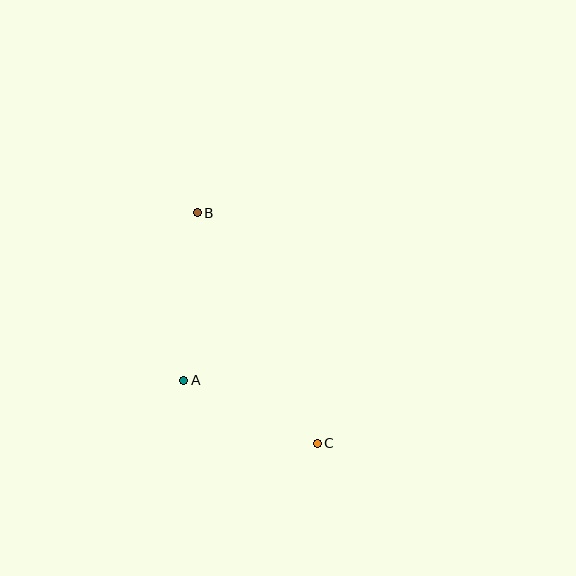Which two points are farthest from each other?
Points B and C are farthest from each other.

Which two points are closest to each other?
Points A and C are closest to each other.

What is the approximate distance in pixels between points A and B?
The distance between A and B is approximately 168 pixels.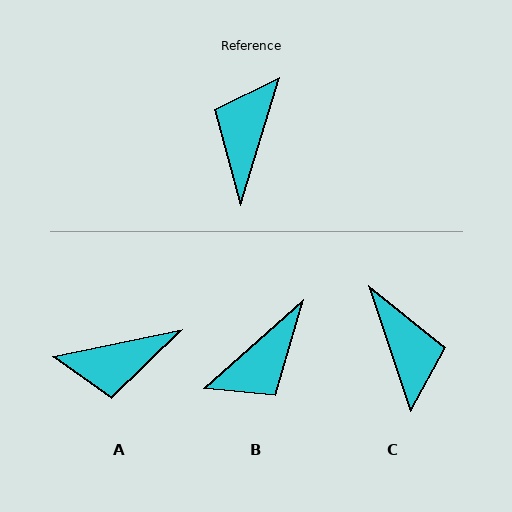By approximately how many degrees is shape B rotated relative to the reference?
Approximately 148 degrees counter-clockwise.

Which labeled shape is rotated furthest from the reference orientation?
B, about 148 degrees away.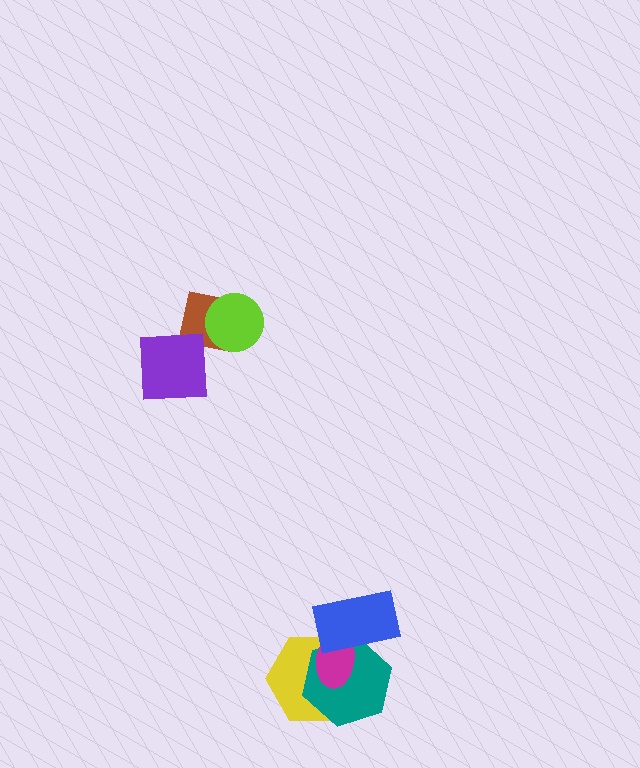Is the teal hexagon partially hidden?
Yes, it is partially covered by another shape.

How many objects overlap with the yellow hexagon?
3 objects overlap with the yellow hexagon.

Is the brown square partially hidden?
Yes, it is partially covered by another shape.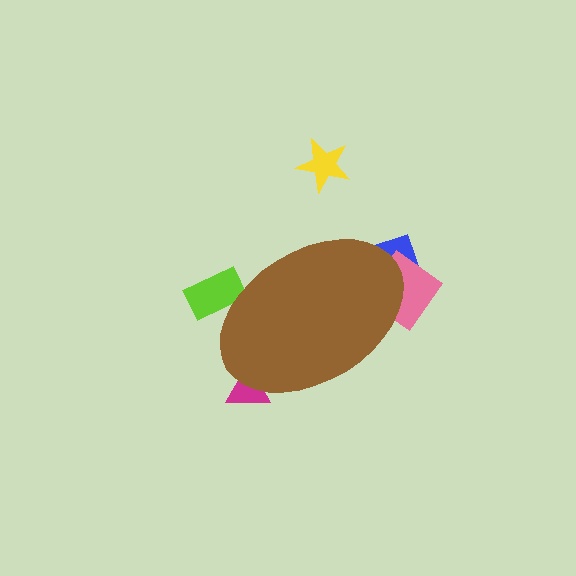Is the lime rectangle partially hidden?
Yes, the lime rectangle is partially hidden behind the brown ellipse.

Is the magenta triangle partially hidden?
Yes, the magenta triangle is partially hidden behind the brown ellipse.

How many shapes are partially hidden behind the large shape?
4 shapes are partially hidden.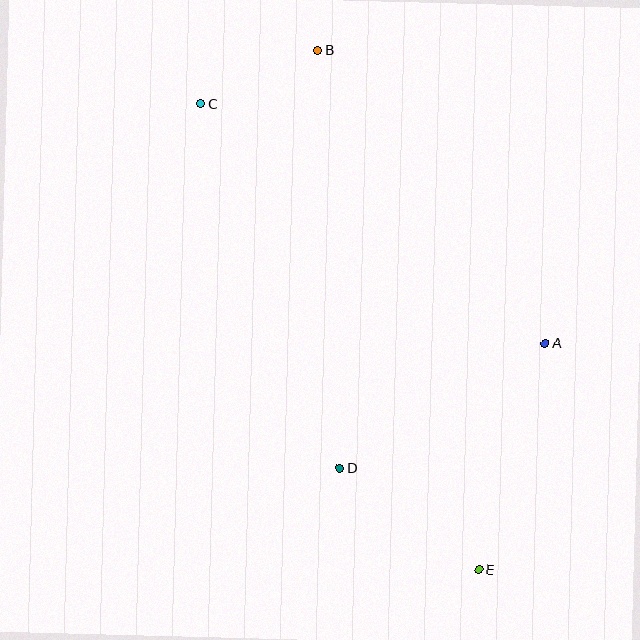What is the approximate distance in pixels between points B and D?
The distance between B and D is approximately 418 pixels.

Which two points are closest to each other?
Points B and C are closest to each other.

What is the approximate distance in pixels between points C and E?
The distance between C and E is approximately 543 pixels.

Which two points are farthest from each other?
Points B and E are farthest from each other.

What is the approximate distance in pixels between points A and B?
The distance between A and B is approximately 370 pixels.